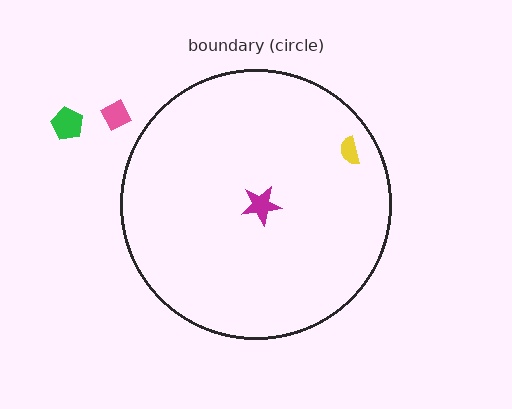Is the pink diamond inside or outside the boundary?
Outside.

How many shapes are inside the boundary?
2 inside, 2 outside.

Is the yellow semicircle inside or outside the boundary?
Inside.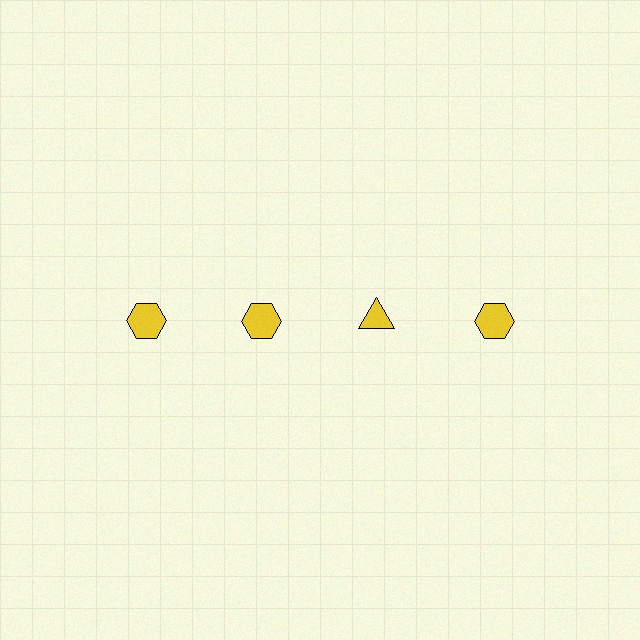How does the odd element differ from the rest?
It has a different shape: triangle instead of hexagon.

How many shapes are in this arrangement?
There are 4 shapes arranged in a grid pattern.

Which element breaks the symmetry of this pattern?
The yellow triangle in the top row, center column breaks the symmetry. All other shapes are yellow hexagons.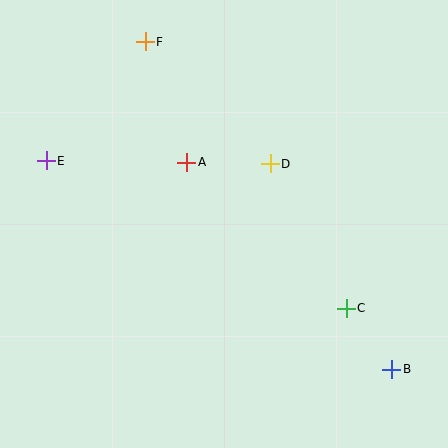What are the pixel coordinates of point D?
Point D is at (270, 164).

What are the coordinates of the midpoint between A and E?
The midpoint between A and E is at (117, 162).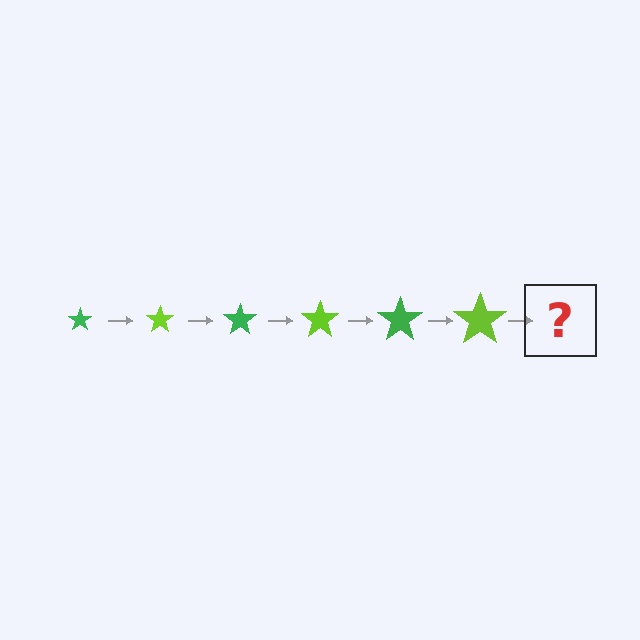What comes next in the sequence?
The next element should be a green star, larger than the previous one.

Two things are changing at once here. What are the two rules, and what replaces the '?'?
The two rules are that the star grows larger each step and the color cycles through green and lime. The '?' should be a green star, larger than the previous one.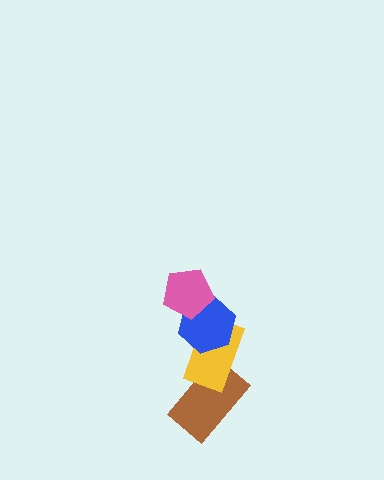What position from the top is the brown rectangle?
The brown rectangle is 4th from the top.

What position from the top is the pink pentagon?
The pink pentagon is 1st from the top.